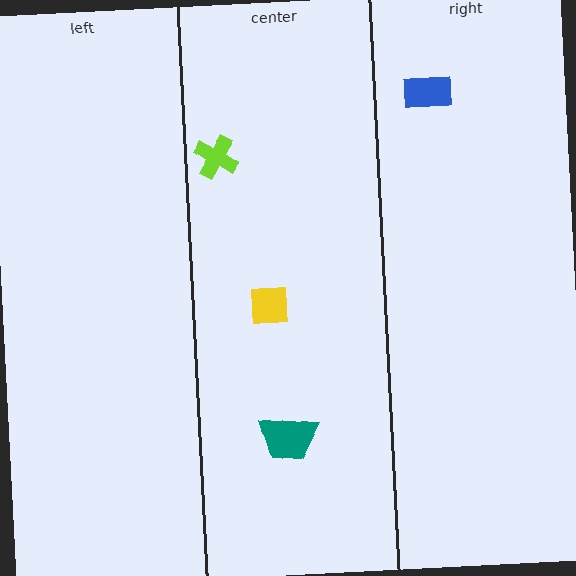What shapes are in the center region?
The teal trapezoid, the yellow square, the lime cross.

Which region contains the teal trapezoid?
The center region.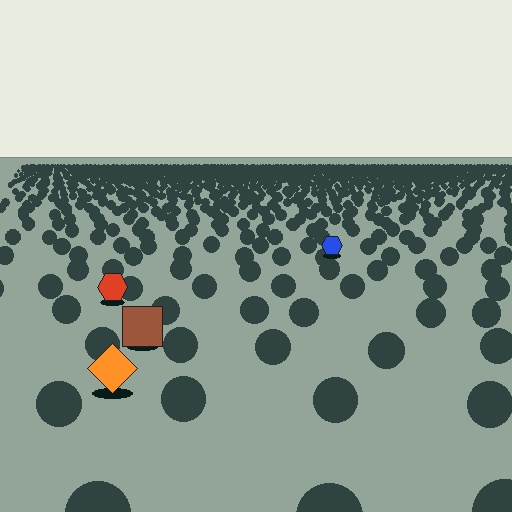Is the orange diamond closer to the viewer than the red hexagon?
Yes. The orange diamond is closer — you can tell from the texture gradient: the ground texture is coarser near it.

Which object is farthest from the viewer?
The blue hexagon is farthest from the viewer. It appears smaller and the ground texture around it is denser.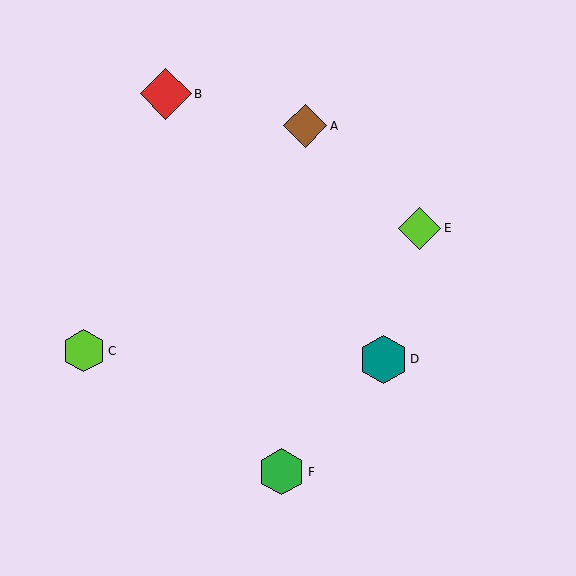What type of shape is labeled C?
Shape C is a lime hexagon.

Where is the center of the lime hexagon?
The center of the lime hexagon is at (84, 351).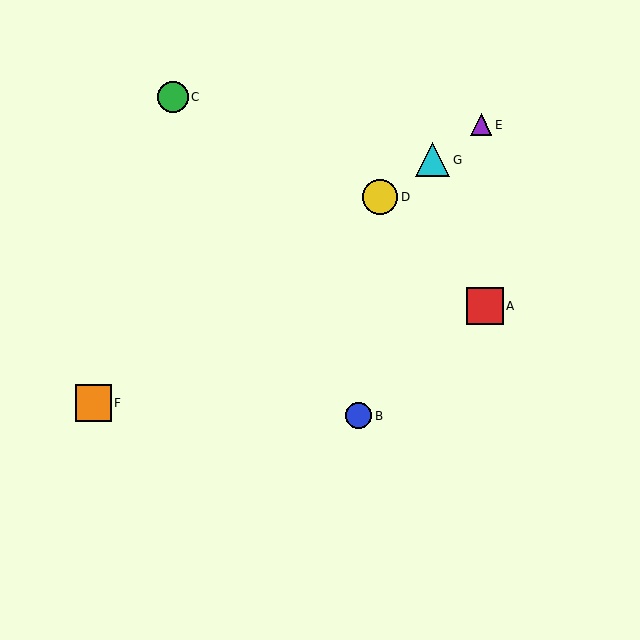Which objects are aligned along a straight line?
Objects D, E, F, G are aligned along a straight line.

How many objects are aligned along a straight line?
4 objects (D, E, F, G) are aligned along a straight line.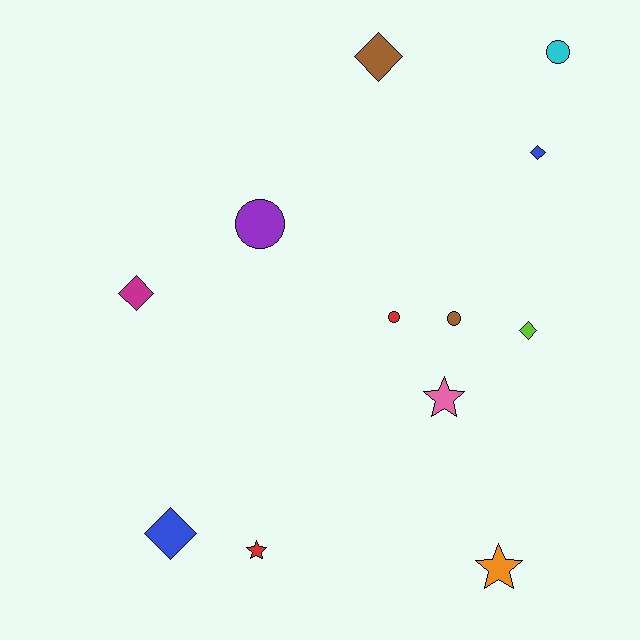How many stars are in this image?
There are 3 stars.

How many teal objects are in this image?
There are no teal objects.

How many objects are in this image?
There are 12 objects.